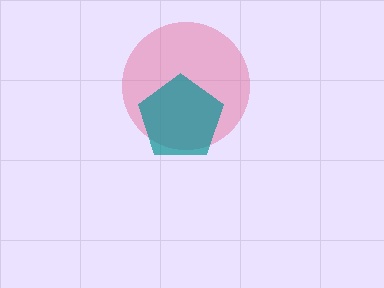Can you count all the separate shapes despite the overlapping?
Yes, there are 2 separate shapes.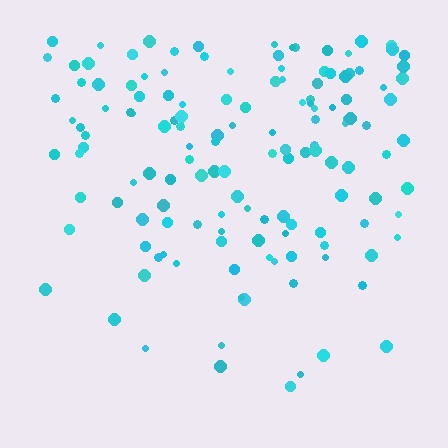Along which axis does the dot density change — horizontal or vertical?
Vertical.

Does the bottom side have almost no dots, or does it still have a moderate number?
Still a moderate number, just noticeably fewer than the top.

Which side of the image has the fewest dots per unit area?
The bottom.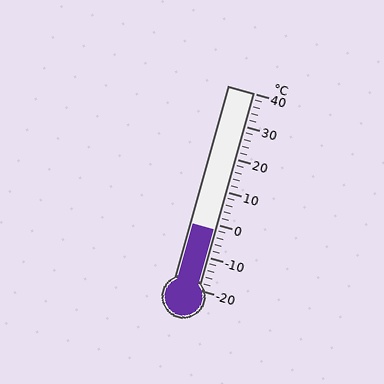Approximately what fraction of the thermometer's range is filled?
The thermometer is filled to approximately 30% of its range.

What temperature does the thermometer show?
The thermometer shows approximately -2°C.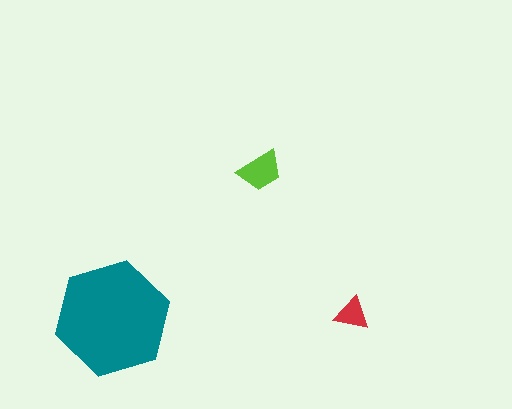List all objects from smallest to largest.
The red triangle, the lime trapezoid, the teal hexagon.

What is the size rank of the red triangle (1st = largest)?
3rd.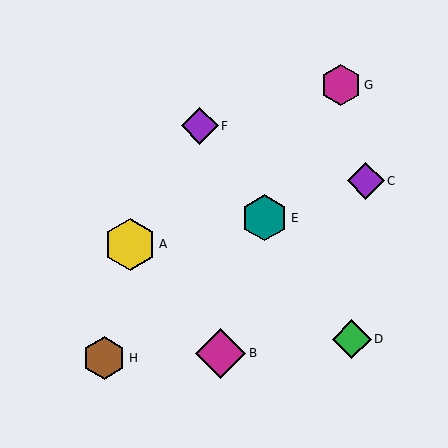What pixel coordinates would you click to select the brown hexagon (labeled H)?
Click at (104, 358) to select the brown hexagon H.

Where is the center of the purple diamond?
The center of the purple diamond is at (200, 126).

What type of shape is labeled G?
Shape G is a magenta hexagon.